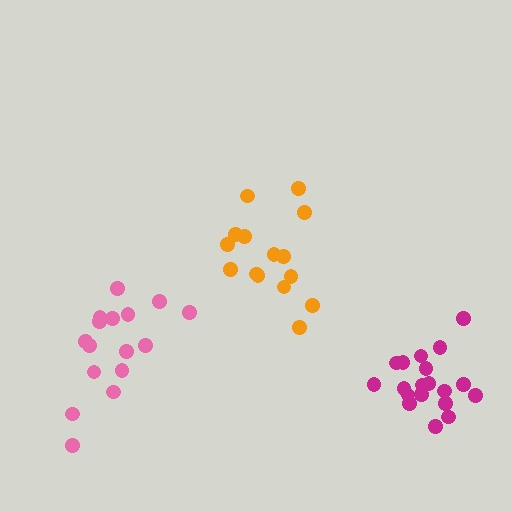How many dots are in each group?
Group 1: 19 dots, Group 2: 15 dots, Group 3: 17 dots (51 total).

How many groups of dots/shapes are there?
There are 3 groups.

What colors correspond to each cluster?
The clusters are colored: magenta, orange, pink.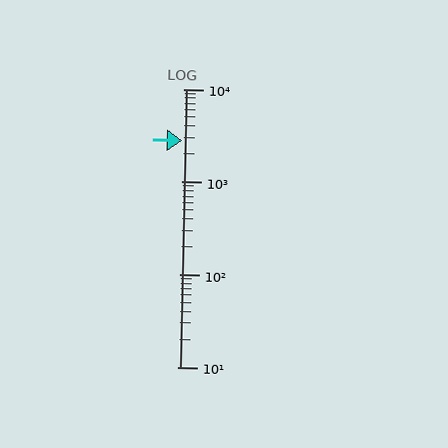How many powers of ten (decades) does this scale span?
The scale spans 3 decades, from 10 to 10000.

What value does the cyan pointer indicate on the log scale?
The pointer indicates approximately 2800.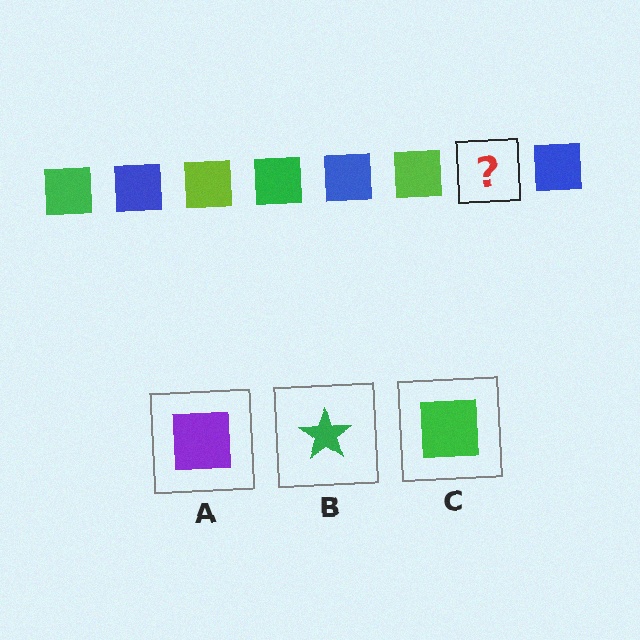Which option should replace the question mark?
Option C.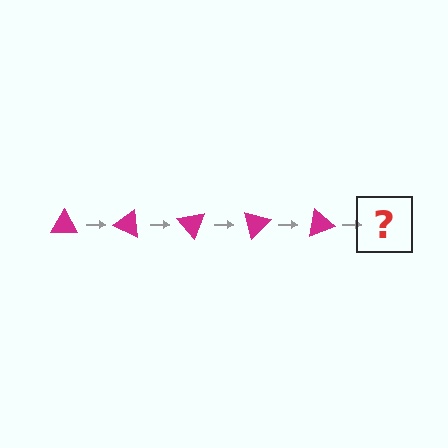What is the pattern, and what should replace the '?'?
The pattern is that the triangle rotates 25 degrees each step. The '?' should be a magenta triangle rotated 125 degrees.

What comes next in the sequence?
The next element should be a magenta triangle rotated 125 degrees.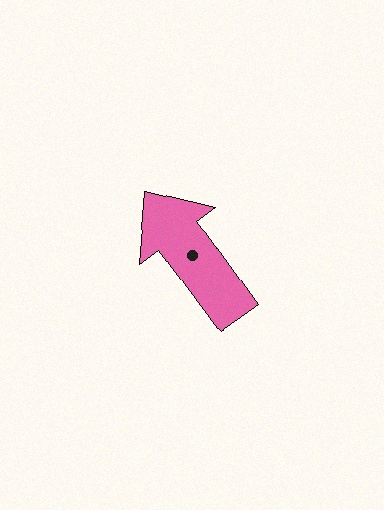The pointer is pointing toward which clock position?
Roughly 11 o'clock.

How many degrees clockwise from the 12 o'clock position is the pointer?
Approximately 324 degrees.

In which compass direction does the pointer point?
Northwest.